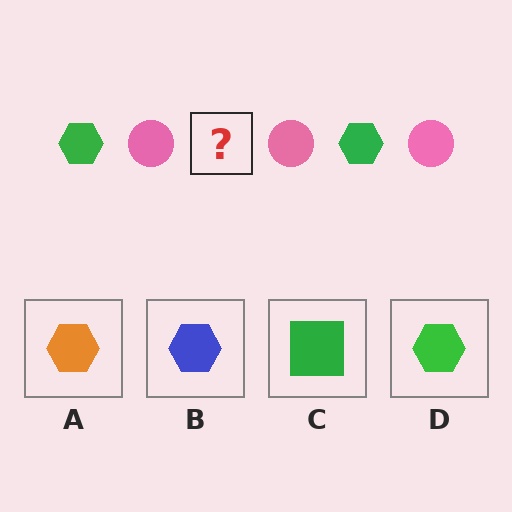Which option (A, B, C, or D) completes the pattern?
D.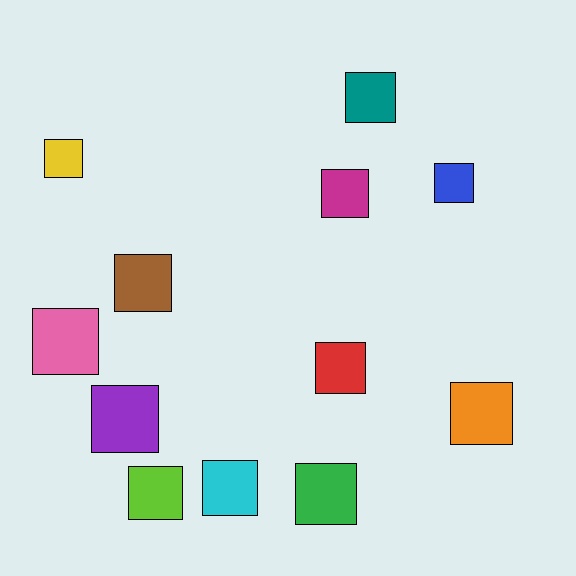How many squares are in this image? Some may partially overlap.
There are 12 squares.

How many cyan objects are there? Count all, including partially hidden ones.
There is 1 cyan object.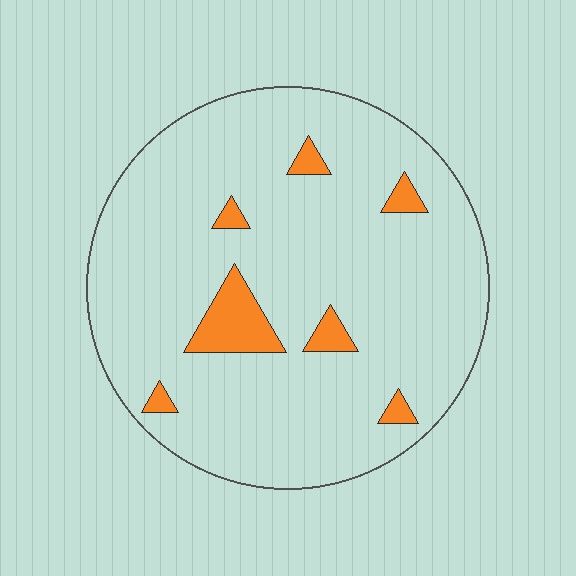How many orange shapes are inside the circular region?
7.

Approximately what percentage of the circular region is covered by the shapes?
Approximately 10%.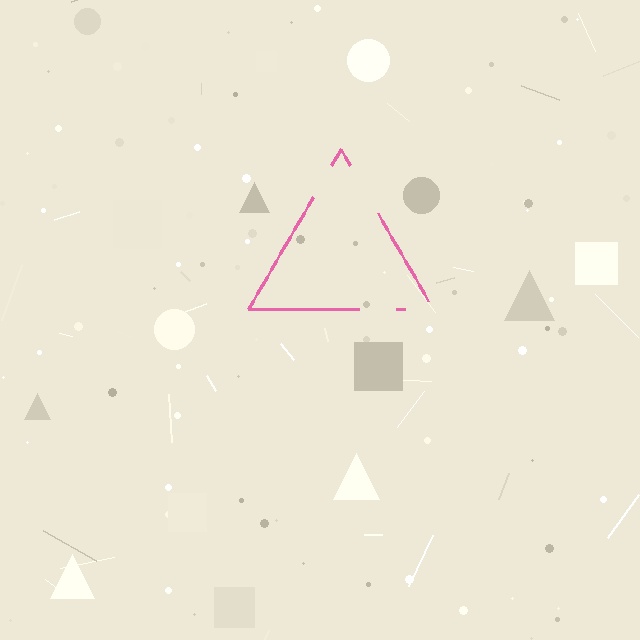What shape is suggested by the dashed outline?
The dashed outline suggests a triangle.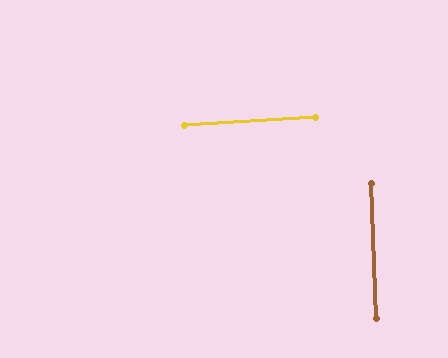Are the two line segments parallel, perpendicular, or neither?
Perpendicular — they meet at approximately 88°.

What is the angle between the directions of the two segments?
Approximately 88 degrees.